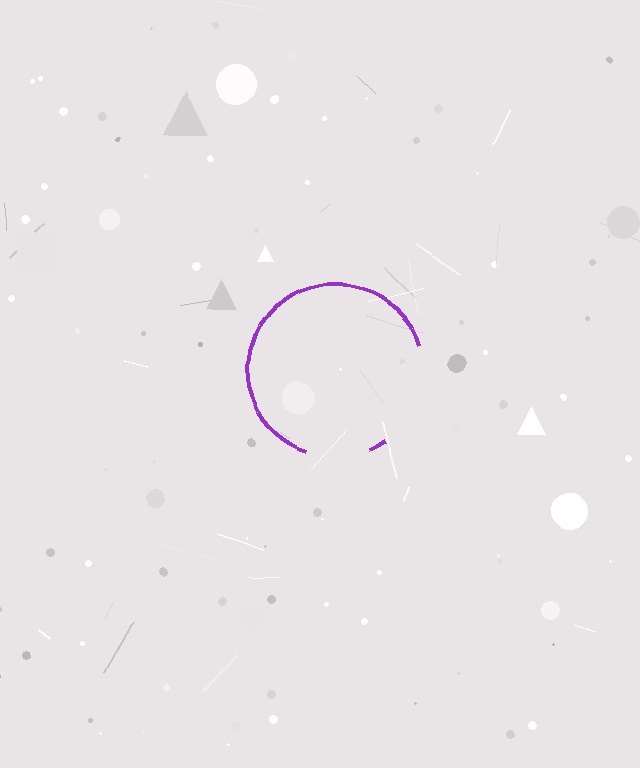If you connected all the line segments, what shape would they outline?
They would outline a circle.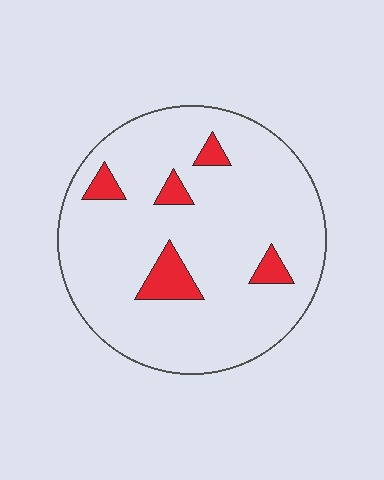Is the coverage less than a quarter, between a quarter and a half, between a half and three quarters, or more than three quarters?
Less than a quarter.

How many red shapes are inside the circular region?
5.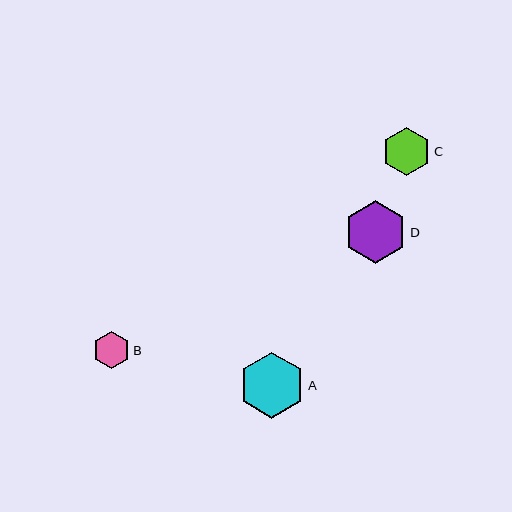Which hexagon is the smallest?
Hexagon B is the smallest with a size of approximately 37 pixels.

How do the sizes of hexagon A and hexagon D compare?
Hexagon A and hexagon D are approximately the same size.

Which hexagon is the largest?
Hexagon A is the largest with a size of approximately 66 pixels.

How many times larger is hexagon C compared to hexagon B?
Hexagon C is approximately 1.3 times the size of hexagon B.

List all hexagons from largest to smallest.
From largest to smallest: A, D, C, B.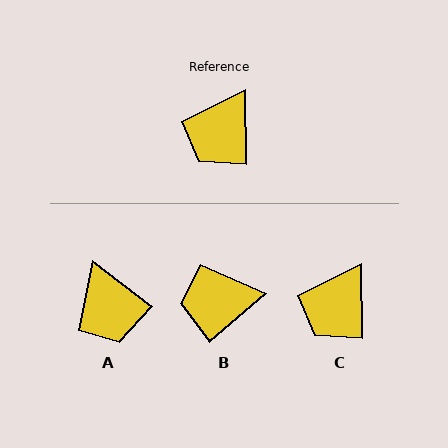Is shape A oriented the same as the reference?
No, it is off by about 52 degrees.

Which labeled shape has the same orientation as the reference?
C.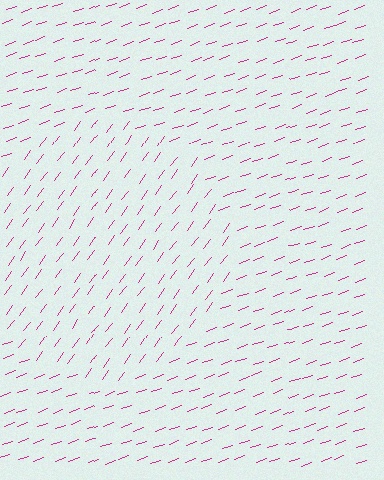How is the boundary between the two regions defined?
The boundary is defined purely by a change in line orientation (approximately 35 degrees difference). All lines are the same color and thickness.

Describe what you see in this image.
The image is filled with small magenta line segments. A circle region in the image has lines oriented differently from the surrounding lines, creating a visible texture boundary.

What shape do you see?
I see a circle.